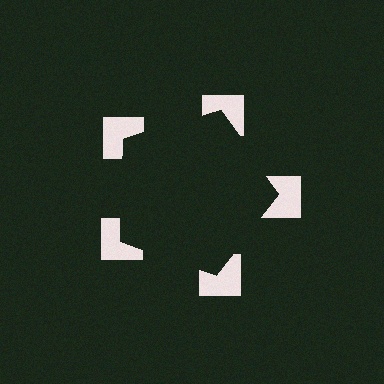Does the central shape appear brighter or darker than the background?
It typically appears slightly darker than the background, even though no actual brightness change is drawn.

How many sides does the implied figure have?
5 sides.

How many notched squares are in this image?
There are 5 — one at each vertex of the illusory pentagon.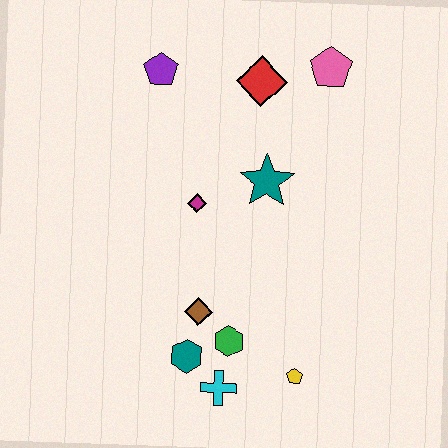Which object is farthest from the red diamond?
The cyan cross is farthest from the red diamond.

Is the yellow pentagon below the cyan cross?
No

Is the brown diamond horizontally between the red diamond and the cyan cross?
No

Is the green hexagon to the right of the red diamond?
No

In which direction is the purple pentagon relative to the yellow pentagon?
The purple pentagon is above the yellow pentagon.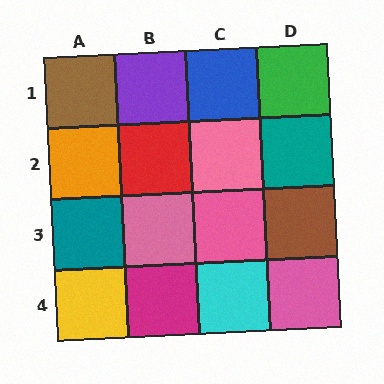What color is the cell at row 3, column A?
Teal.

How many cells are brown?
2 cells are brown.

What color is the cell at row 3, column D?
Brown.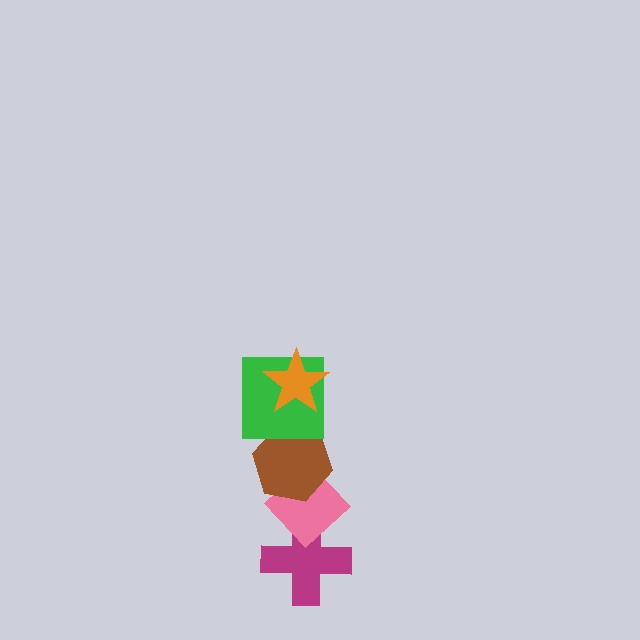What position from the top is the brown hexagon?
The brown hexagon is 3rd from the top.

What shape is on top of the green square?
The orange star is on top of the green square.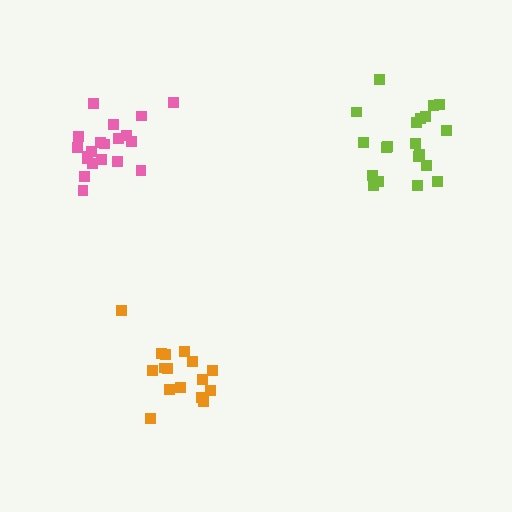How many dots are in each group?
Group 1: 20 dots, Group 2: 20 dots, Group 3: 16 dots (56 total).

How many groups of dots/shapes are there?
There are 3 groups.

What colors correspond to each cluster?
The clusters are colored: lime, pink, orange.